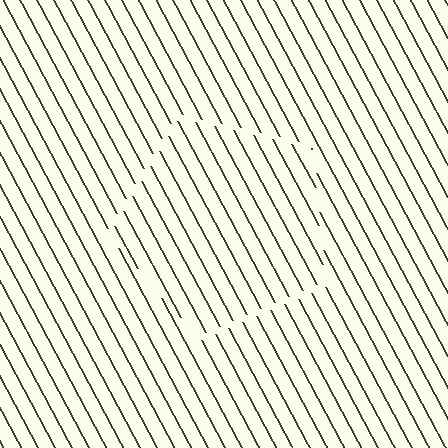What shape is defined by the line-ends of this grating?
An illusory pentagon. The interior of the shape contains the same grating, shifted by half a period — the contour is defined by the phase discontinuity where line-ends from the inner and outer gratings abut.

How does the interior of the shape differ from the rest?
The interior of the shape contains the same grating, shifted by half a period — the contour is defined by the phase discontinuity where line-ends from the inner and outer gratings abut.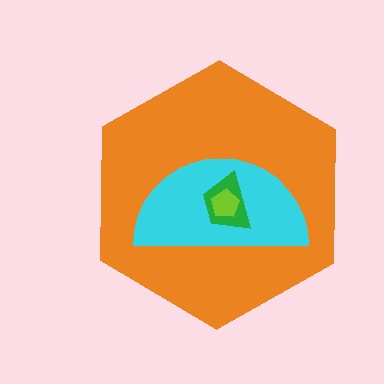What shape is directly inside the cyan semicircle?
The green trapezoid.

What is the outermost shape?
The orange hexagon.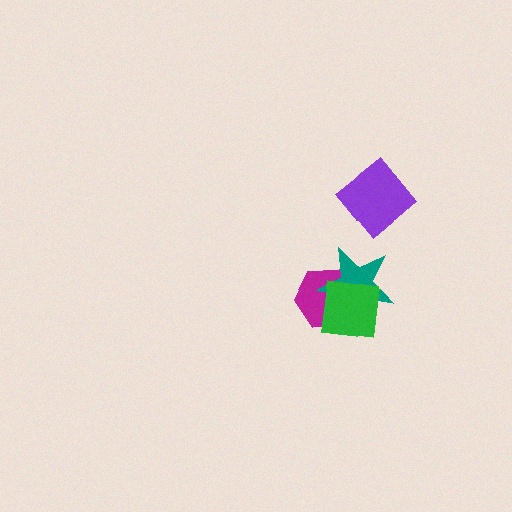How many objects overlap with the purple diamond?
0 objects overlap with the purple diamond.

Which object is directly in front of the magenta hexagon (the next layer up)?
The teal star is directly in front of the magenta hexagon.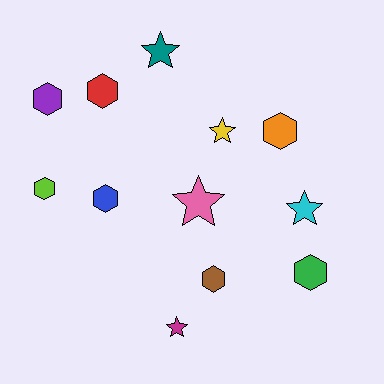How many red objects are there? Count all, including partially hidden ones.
There is 1 red object.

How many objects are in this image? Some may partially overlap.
There are 12 objects.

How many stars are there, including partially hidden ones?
There are 5 stars.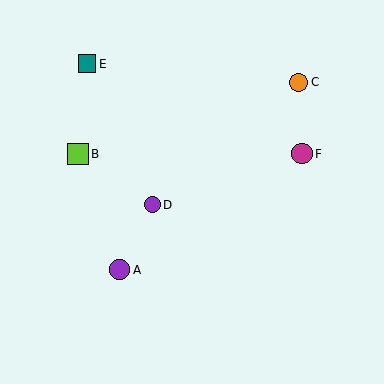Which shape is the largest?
The magenta circle (labeled F) is the largest.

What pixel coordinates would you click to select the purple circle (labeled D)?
Click at (152, 205) to select the purple circle D.